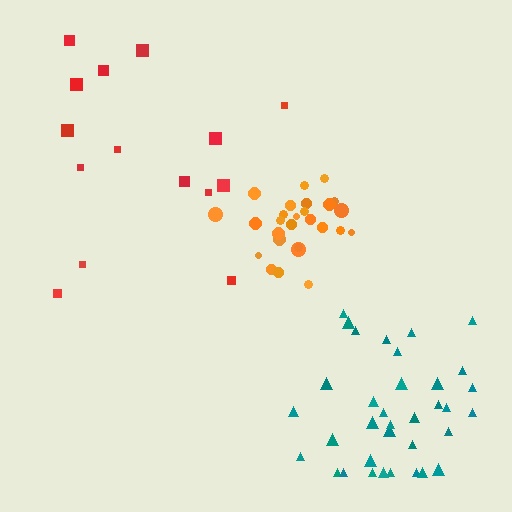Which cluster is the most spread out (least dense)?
Red.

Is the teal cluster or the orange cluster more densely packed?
Orange.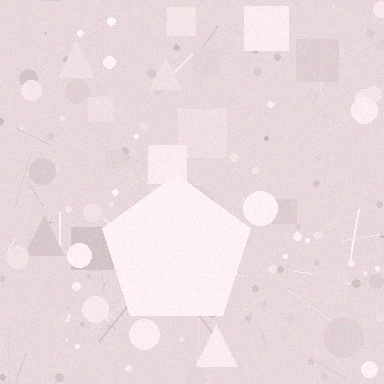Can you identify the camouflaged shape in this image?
The camouflaged shape is a pentagon.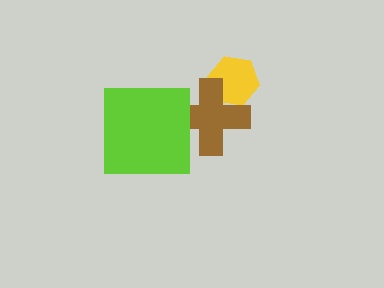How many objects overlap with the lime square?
1 object overlaps with the lime square.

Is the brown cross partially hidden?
Yes, it is partially covered by another shape.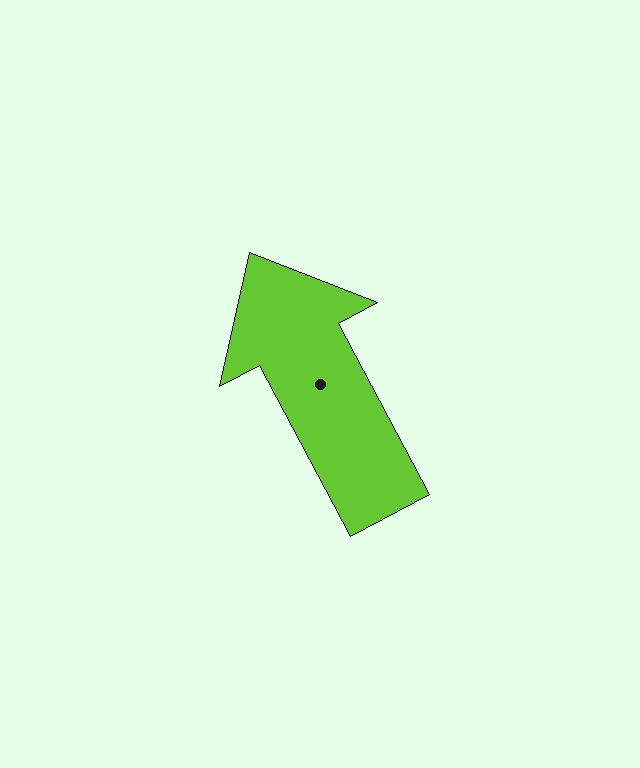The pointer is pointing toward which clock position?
Roughly 11 o'clock.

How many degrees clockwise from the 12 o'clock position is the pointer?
Approximately 332 degrees.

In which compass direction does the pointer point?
Northwest.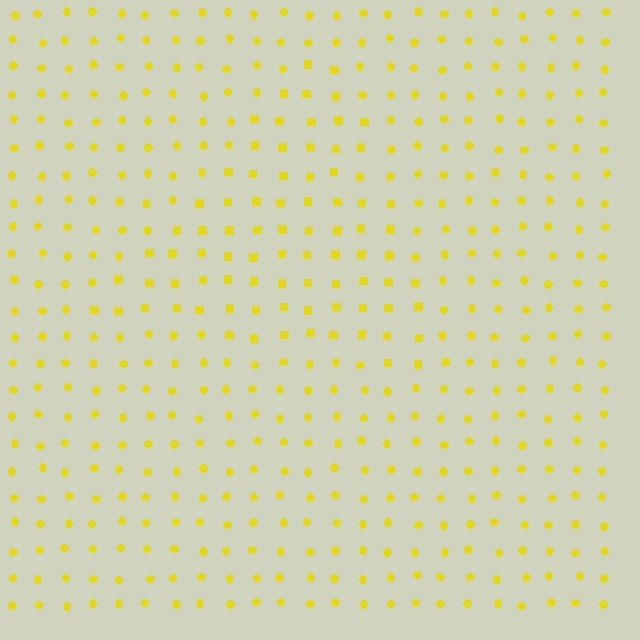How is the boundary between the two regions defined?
The boundary is defined by a change in element shape: squares inside vs. circles outside. All elements share the same color and spacing.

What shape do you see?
I see a triangle.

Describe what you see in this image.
The image is filled with small yellow elements arranged in a uniform grid. A triangle-shaped region contains squares, while the surrounding area contains circles. The boundary is defined purely by the change in element shape.